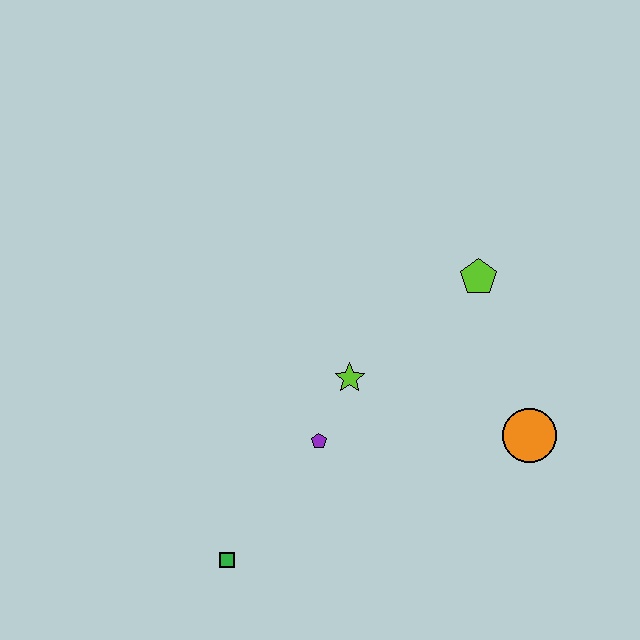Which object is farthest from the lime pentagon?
The green square is farthest from the lime pentagon.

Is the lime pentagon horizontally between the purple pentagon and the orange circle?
Yes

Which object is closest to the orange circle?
The lime pentagon is closest to the orange circle.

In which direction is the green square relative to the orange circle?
The green square is to the left of the orange circle.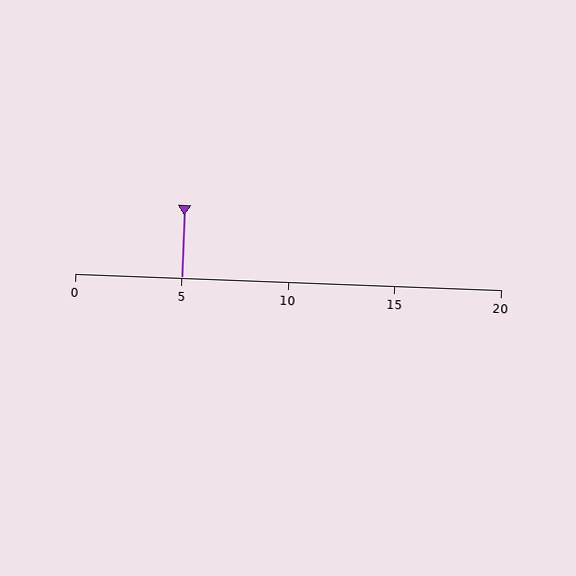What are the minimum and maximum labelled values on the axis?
The axis runs from 0 to 20.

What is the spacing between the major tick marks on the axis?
The major ticks are spaced 5 apart.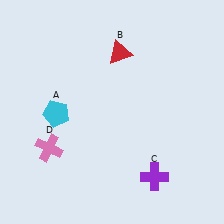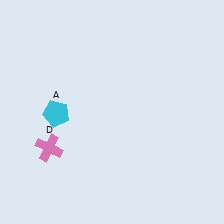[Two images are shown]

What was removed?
The red triangle (B), the purple cross (C) were removed in Image 2.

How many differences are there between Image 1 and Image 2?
There are 2 differences between the two images.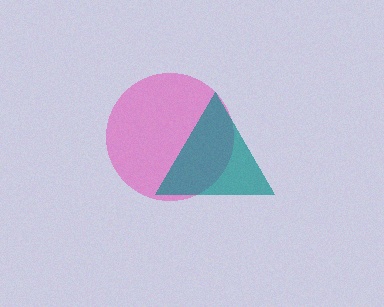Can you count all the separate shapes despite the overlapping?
Yes, there are 2 separate shapes.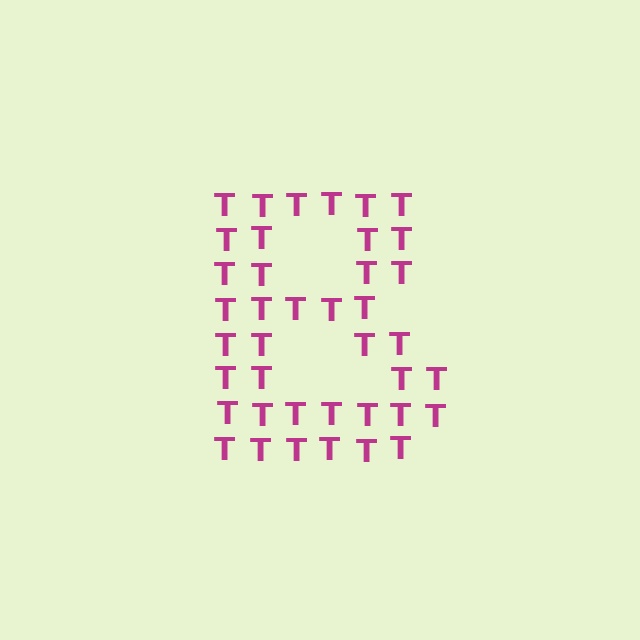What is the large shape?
The large shape is the letter B.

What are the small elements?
The small elements are letter T's.